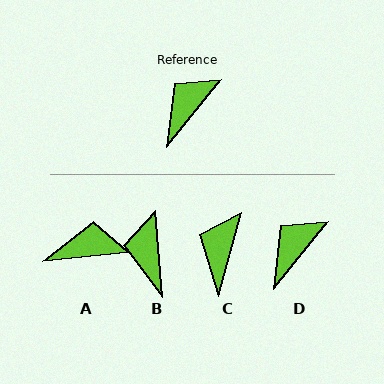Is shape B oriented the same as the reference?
No, it is off by about 44 degrees.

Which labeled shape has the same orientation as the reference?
D.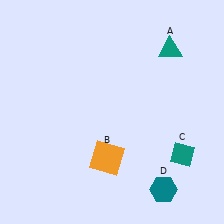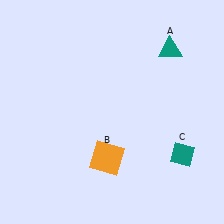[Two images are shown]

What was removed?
The teal hexagon (D) was removed in Image 2.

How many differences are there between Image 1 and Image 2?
There is 1 difference between the two images.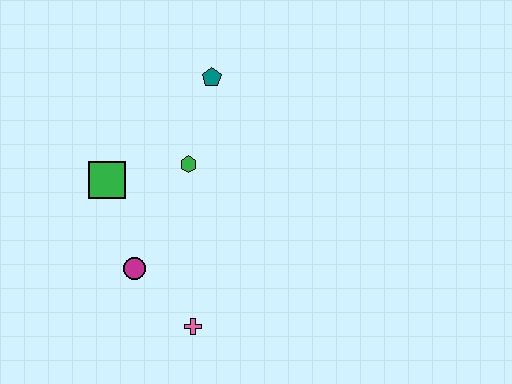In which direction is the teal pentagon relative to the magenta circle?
The teal pentagon is above the magenta circle.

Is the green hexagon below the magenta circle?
No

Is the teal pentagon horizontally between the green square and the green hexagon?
No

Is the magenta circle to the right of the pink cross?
No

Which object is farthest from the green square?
The pink cross is farthest from the green square.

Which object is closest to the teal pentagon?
The green hexagon is closest to the teal pentagon.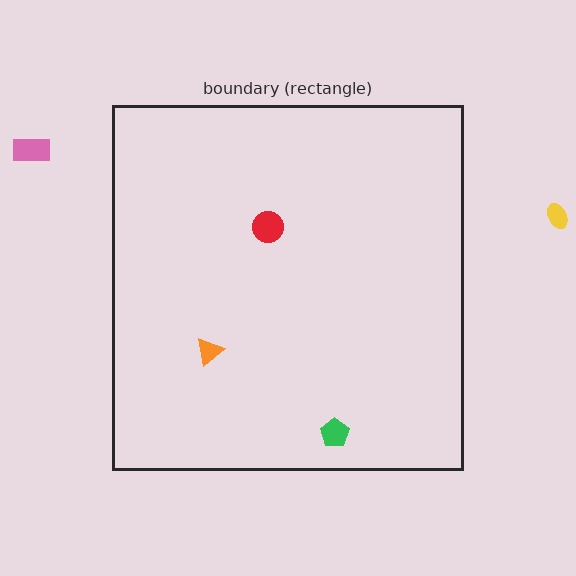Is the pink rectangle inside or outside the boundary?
Outside.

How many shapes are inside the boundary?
3 inside, 2 outside.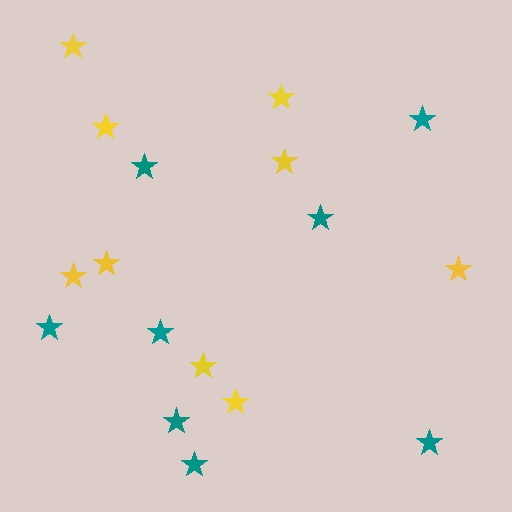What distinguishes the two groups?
There are 2 groups: one group of teal stars (8) and one group of yellow stars (9).